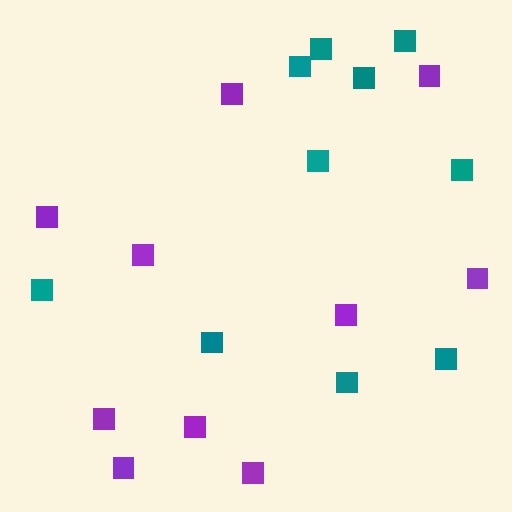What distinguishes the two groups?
There are 2 groups: one group of teal squares (10) and one group of purple squares (10).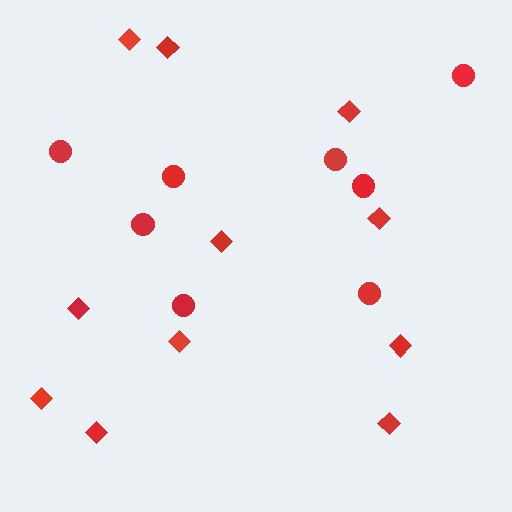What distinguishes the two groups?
There are 2 groups: one group of circles (8) and one group of diamonds (11).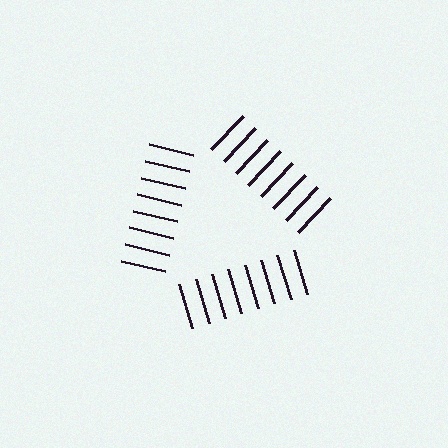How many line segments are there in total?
24 — 8 along each of the 3 edges.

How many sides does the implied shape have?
3 sides — the line-ends trace a triangle.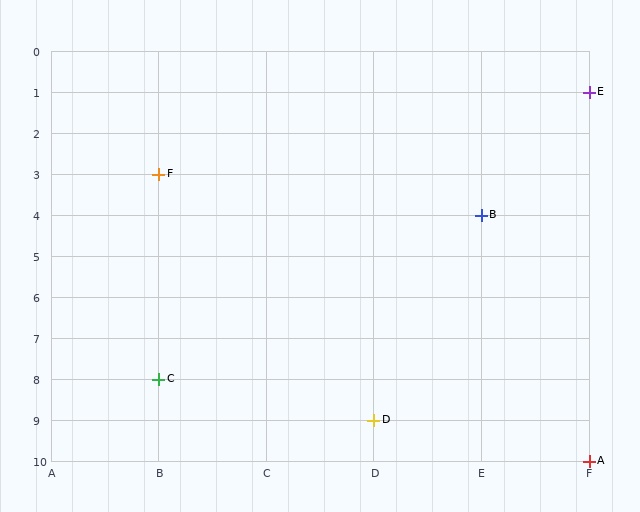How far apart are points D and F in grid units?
Points D and F are 2 columns and 6 rows apart (about 6.3 grid units diagonally).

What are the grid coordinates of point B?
Point B is at grid coordinates (E, 4).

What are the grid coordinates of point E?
Point E is at grid coordinates (F, 1).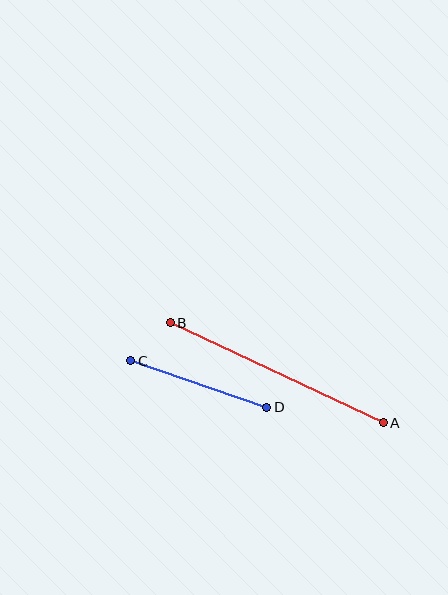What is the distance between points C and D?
The distance is approximately 144 pixels.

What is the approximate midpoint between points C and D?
The midpoint is at approximately (199, 384) pixels.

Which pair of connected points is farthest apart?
Points A and B are farthest apart.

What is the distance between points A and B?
The distance is approximately 235 pixels.